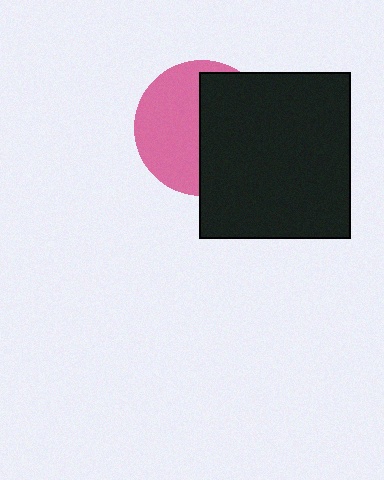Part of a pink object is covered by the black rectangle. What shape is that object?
It is a circle.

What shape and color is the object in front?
The object in front is a black rectangle.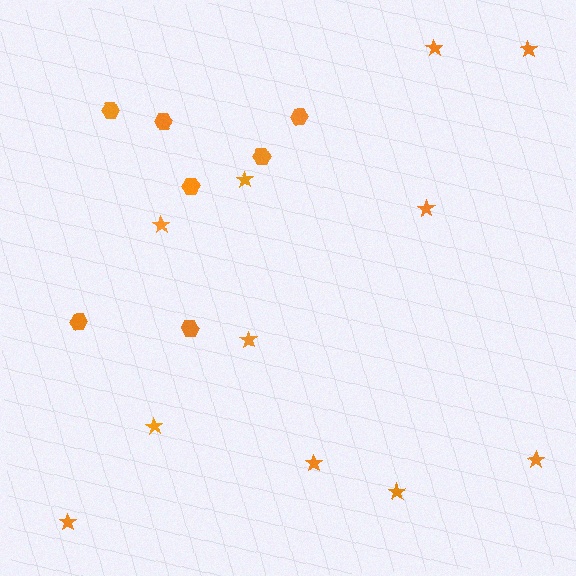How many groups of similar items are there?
There are 2 groups: one group of hexagons (7) and one group of stars (11).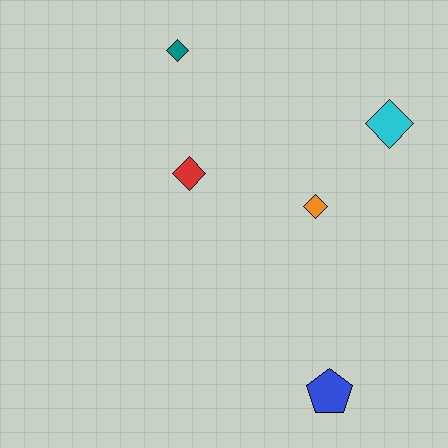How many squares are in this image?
There are no squares.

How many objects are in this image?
There are 5 objects.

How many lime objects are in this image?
There are no lime objects.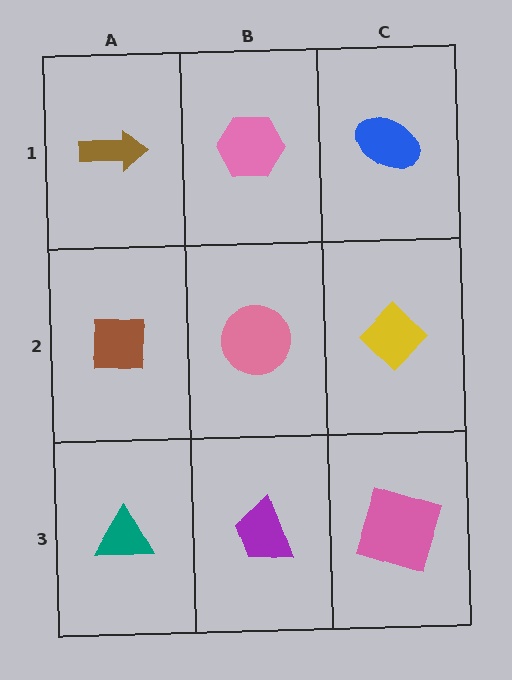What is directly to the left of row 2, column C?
A pink circle.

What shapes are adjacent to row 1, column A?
A brown square (row 2, column A), a pink hexagon (row 1, column B).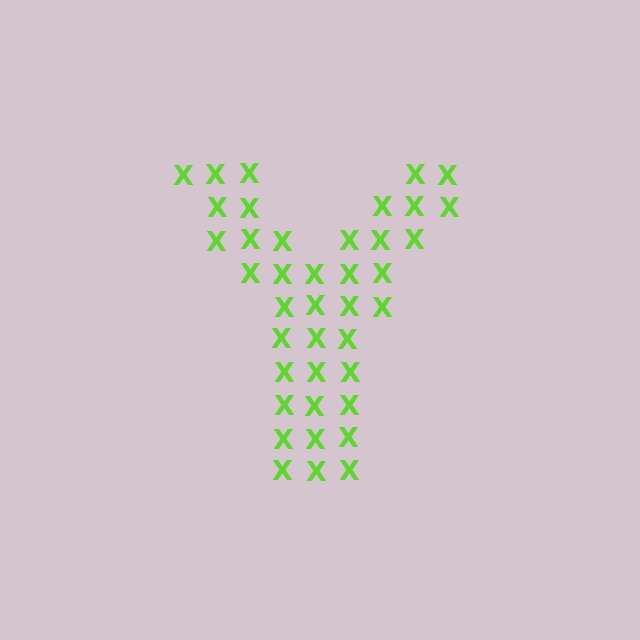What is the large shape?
The large shape is the letter Y.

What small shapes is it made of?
It is made of small letter X's.